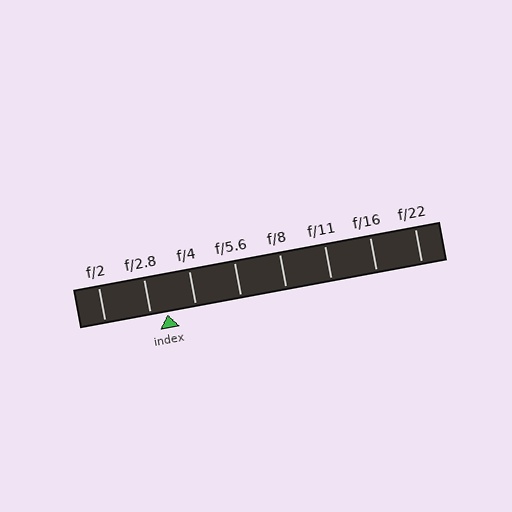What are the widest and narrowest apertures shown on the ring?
The widest aperture shown is f/2 and the narrowest is f/22.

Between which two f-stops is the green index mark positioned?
The index mark is between f/2.8 and f/4.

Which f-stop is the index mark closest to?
The index mark is closest to f/2.8.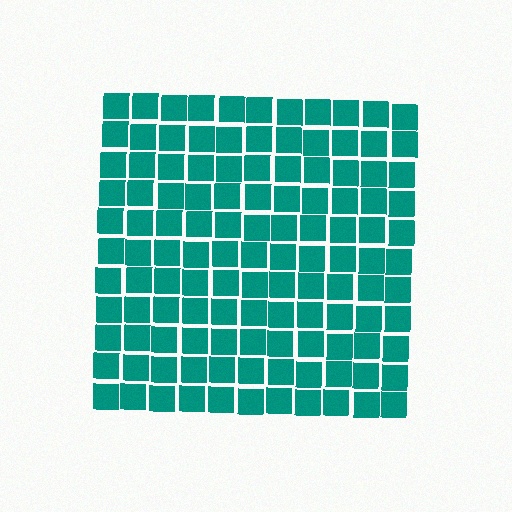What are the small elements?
The small elements are squares.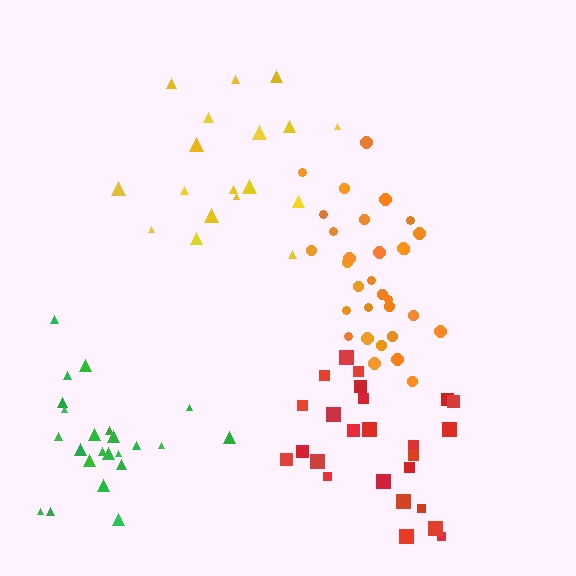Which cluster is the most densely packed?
Green.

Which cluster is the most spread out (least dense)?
Yellow.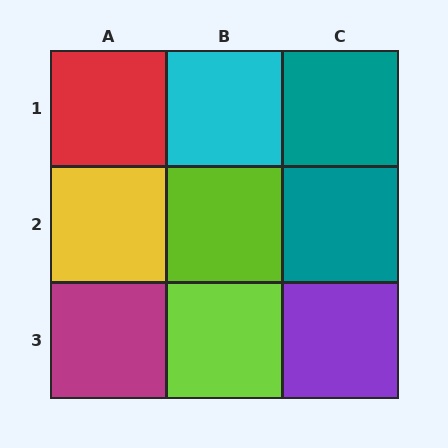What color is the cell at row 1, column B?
Cyan.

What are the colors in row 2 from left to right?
Yellow, lime, teal.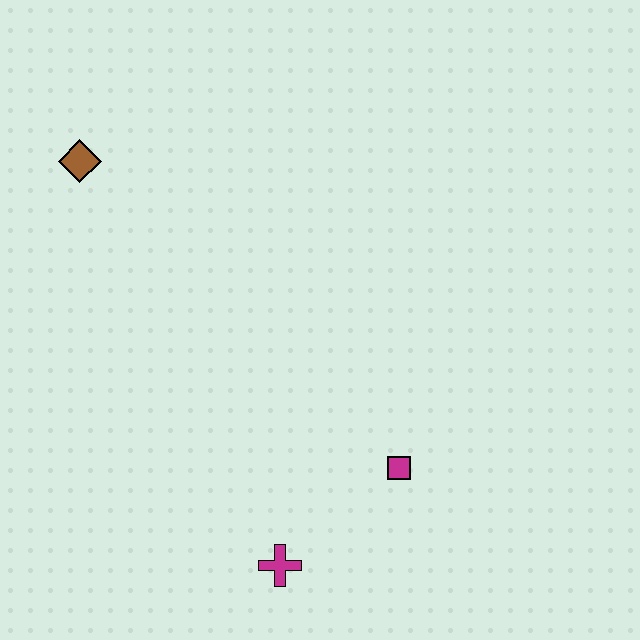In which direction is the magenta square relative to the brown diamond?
The magenta square is to the right of the brown diamond.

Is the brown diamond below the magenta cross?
No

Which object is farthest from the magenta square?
The brown diamond is farthest from the magenta square.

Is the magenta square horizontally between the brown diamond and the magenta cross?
No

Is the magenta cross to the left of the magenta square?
Yes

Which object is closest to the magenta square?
The magenta cross is closest to the magenta square.